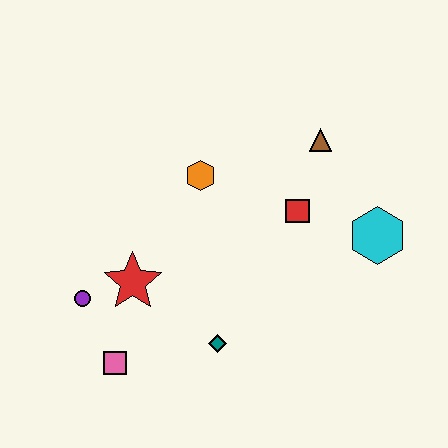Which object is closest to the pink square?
The purple circle is closest to the pink square.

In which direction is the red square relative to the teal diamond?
The red square is above the teal diamond.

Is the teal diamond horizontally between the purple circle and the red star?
No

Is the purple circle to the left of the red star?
Yes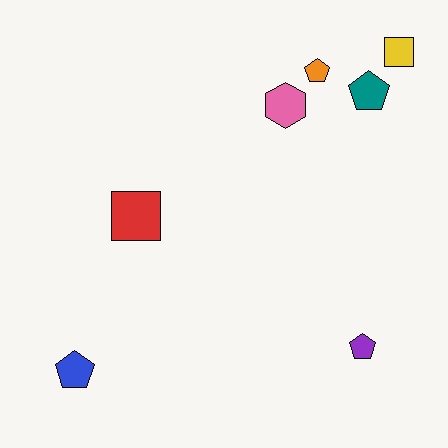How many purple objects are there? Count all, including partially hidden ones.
There is 1 purple object.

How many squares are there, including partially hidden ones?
There are 2 squares.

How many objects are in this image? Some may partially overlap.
There are 7 objects.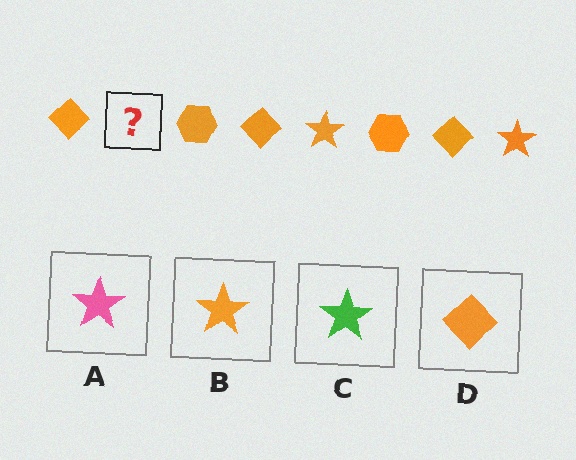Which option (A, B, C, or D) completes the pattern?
B.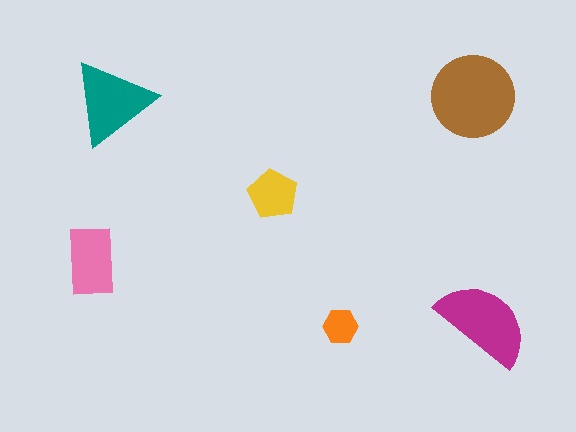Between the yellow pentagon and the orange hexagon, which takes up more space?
The yellow pentagon.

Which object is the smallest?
The orange hexagon.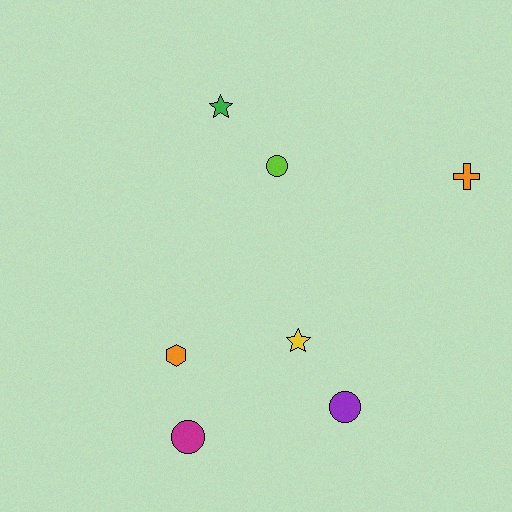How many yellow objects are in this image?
There is 1 yellow object.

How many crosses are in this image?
There is 1 cross.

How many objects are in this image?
There are 7 objects.